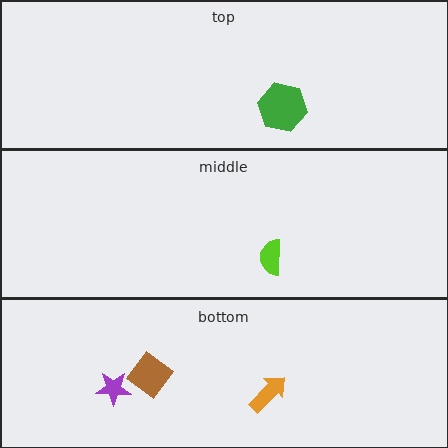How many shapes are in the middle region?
1.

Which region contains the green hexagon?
The top region.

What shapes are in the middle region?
The lime semicircle.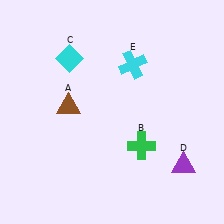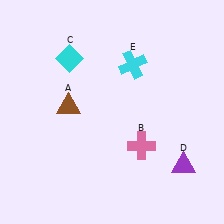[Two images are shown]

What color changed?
The cross (B) changed from green in Image 1 to pink in Image 2.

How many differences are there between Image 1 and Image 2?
There is 1 difference between the two images.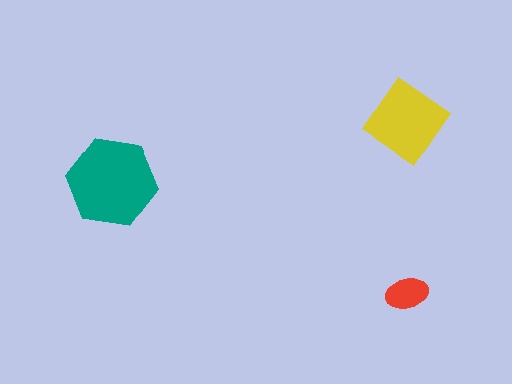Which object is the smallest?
The red ellipse.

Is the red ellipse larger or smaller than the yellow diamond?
Smaller.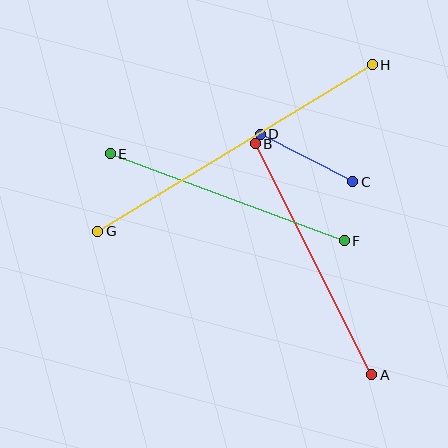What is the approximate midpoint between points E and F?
The midpoint is at approximately (227, 197) pixels.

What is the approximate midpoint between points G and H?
The midpoint is at approximately (235, 148) pixels.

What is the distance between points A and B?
The distance is approximately 259 pixels.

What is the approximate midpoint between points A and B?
The midpoint is at approximately (314, 259) pixels.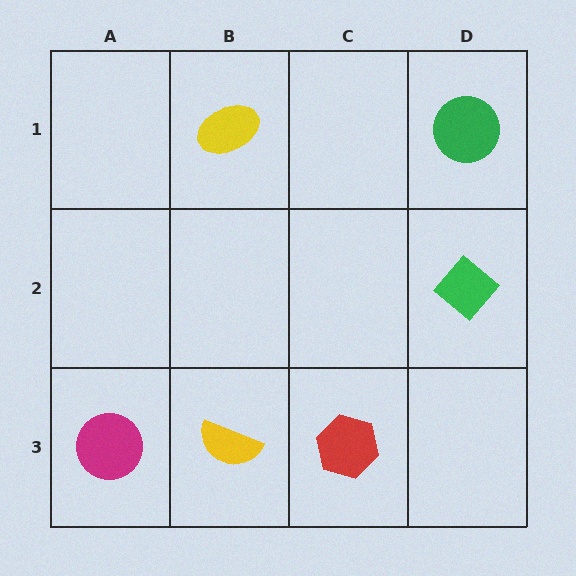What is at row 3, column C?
A red hexagon.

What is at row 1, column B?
A yellow ellipse.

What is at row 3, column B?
A yellow semicircle.